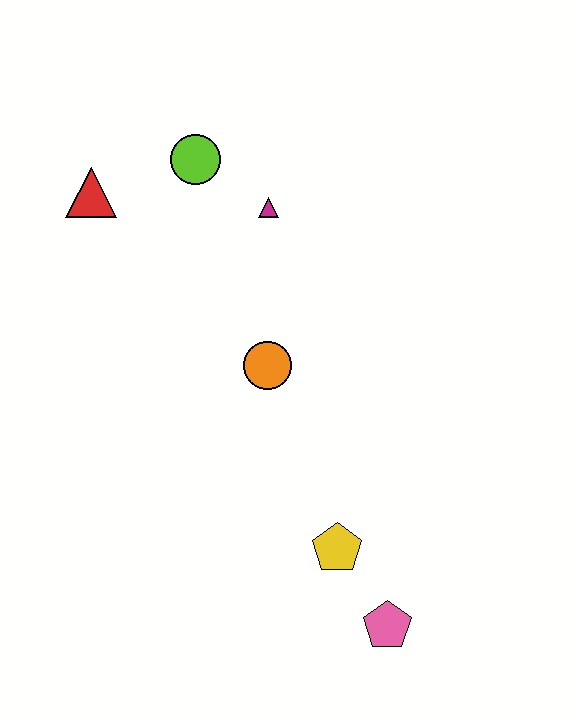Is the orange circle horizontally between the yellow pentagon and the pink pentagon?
No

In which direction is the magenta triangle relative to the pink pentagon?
The magenta triangle is above the pink pentagon.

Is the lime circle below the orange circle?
No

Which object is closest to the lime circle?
The magenta triangle is closest to the lime circle.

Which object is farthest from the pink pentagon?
The red triangle is farthest from the pink pentagon.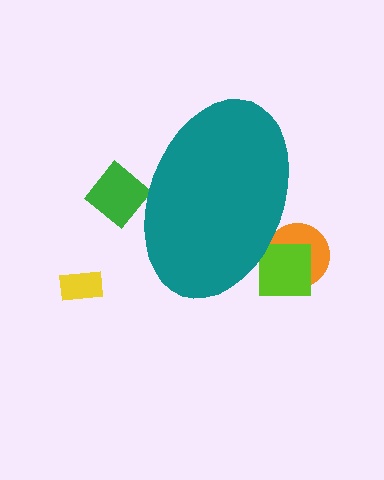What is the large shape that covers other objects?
A teal ellipse.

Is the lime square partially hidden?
Yes, the lime square is partially hidden behind the teal ellipse.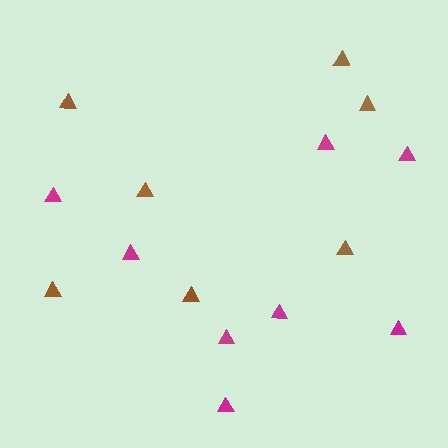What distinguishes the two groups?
There are 2 groups: one group of brown triangles (7) and one group of magenta triangles (8).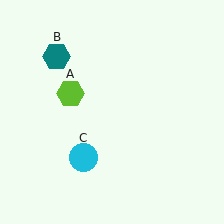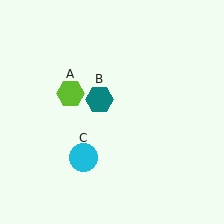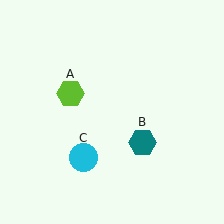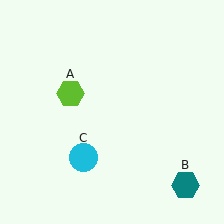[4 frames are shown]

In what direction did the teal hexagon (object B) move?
The teal hexagon (object B) moved down and to the right.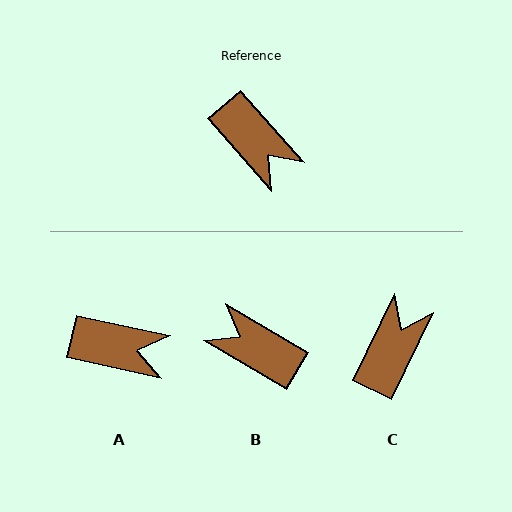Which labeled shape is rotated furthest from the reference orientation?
B, about 162 degrees away.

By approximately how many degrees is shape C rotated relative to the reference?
Approximately 113 degrees counter-clockwise.